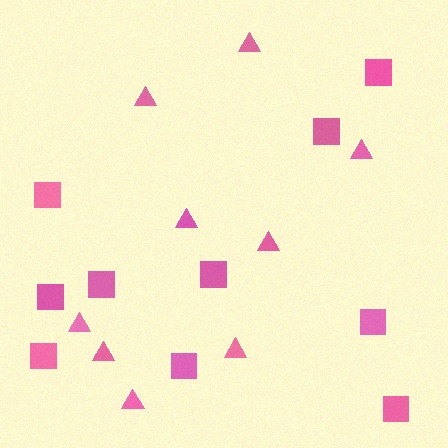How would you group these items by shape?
There are 2 groups: one group of squares (10) and one group of triangles (9).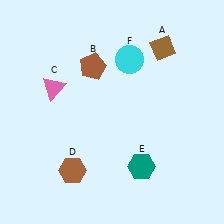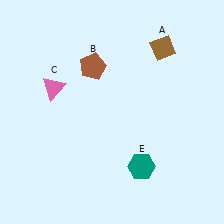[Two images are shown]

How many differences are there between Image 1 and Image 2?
There are 2 differences between the two images.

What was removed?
The brown hexagon (D), the cyan circle (F) were removed in Image 2.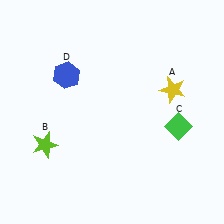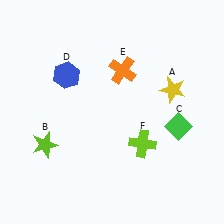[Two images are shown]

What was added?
An orange cross (E), a lime cross (F) were added in Image 2.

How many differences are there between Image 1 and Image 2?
There are 2 differences between the two images.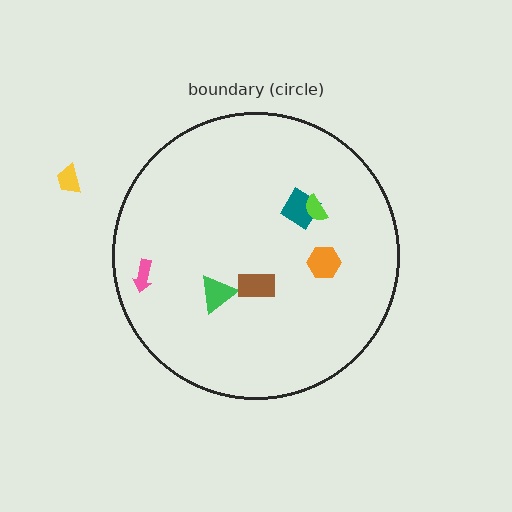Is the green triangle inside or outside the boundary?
Inside.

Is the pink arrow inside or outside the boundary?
Inside.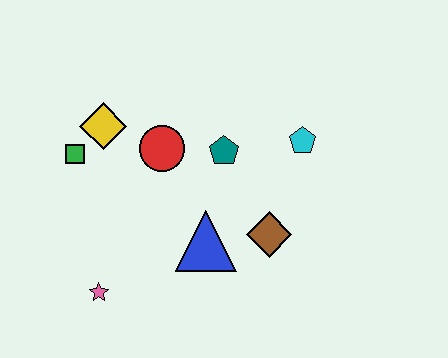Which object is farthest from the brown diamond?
The green square is farthest from the brown diamond.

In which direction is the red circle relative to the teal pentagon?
The red circle is to the left of the teal pentagon.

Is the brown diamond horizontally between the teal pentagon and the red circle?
No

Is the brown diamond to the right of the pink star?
Yes